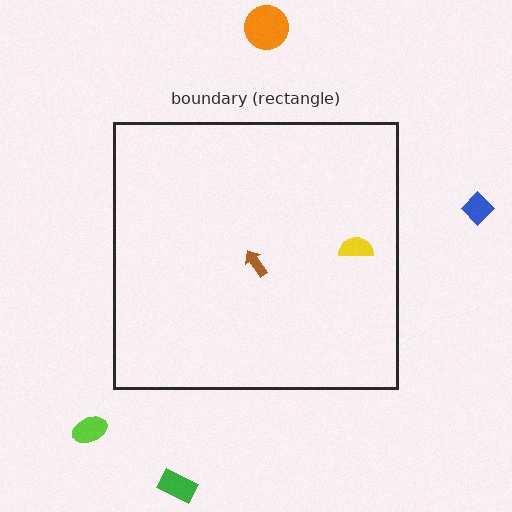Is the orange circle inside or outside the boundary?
Outside.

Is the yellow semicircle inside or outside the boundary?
Inside.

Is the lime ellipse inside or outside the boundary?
Outside.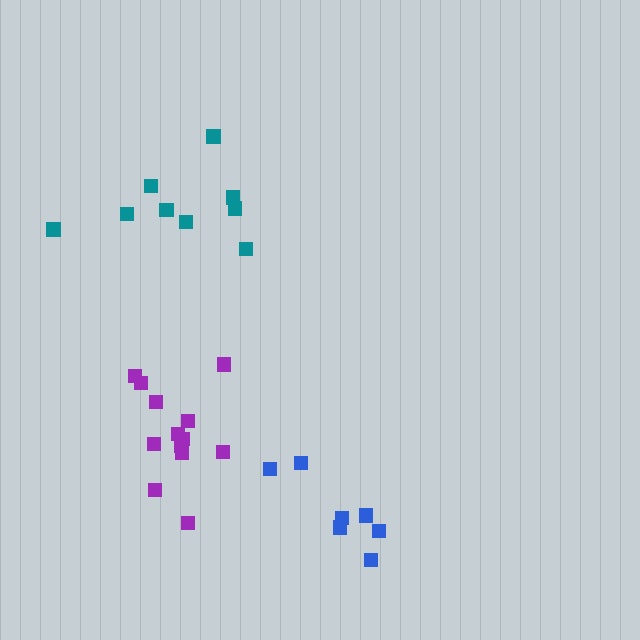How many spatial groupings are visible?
There are 3 spatial groupings.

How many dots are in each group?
Group 1: 7 dots, Group 2: 9 dots, Group 3: 13 dots (29 total).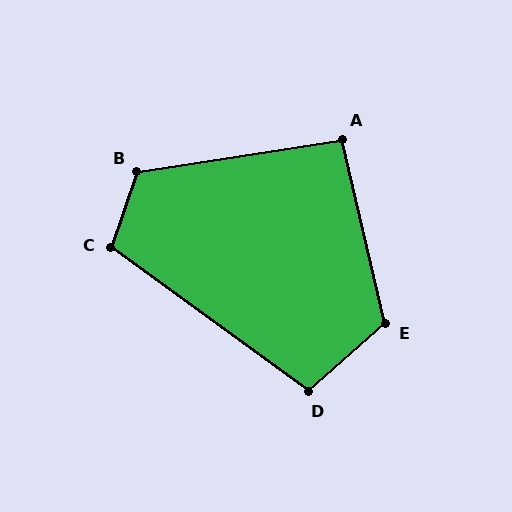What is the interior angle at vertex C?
Approximately 107 degrees (obtuse).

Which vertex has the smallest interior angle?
A, at approximately 94 degrees.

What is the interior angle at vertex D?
Approximately 102 degrees (obtuse).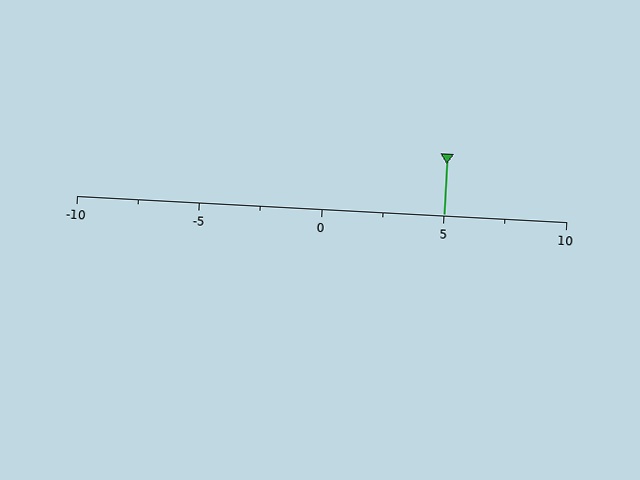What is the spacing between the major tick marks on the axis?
The major ticks are spaced 5 apart.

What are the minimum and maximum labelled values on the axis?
The axis runs from -10 to 10.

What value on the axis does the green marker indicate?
The marker indicates approximately 5.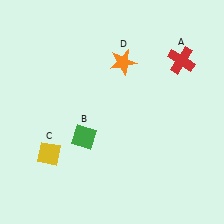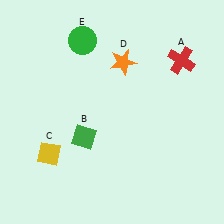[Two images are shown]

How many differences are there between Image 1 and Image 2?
There is 1 difference between the two images.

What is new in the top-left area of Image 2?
A green circle (E) was added in the top-left area of Image 2.